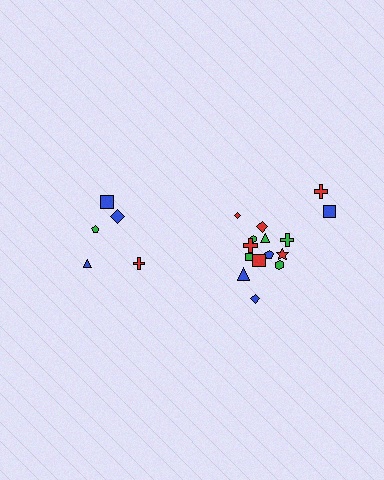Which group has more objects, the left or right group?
The right group.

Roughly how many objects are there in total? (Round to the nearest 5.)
Roughly 20 objects in total.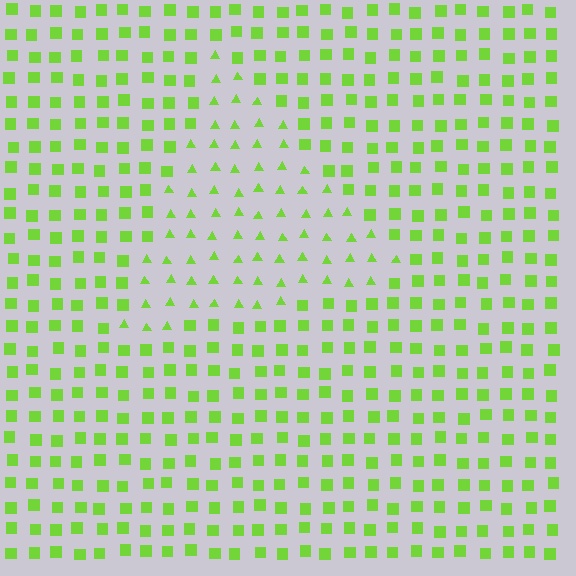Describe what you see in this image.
The image is filled with small lime elements arranged in a uniform grid. A triangle-shaped region contains triangles, while the surrounding area contains squares. The boundary is defined purely by the change in element shape.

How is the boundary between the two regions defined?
The boundary is defined by a change in element shape: triangles inside vs. squares outside. All elements share the same color and spacing.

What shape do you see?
I see a triangle.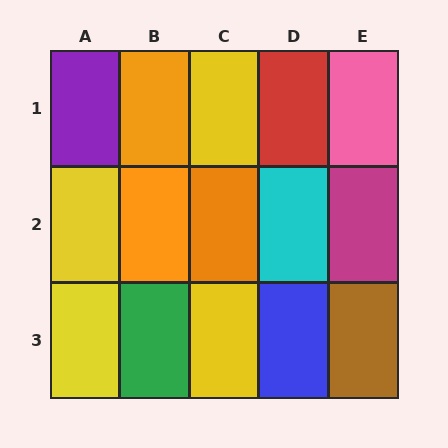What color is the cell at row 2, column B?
Orange.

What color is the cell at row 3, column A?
Yellow.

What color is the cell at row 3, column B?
Green.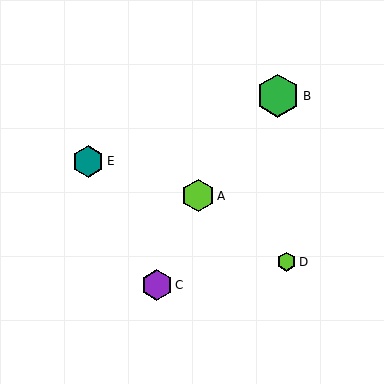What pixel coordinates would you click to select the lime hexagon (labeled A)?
Click at (198, 196) to select the lime hexagon A.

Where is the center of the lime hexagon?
The center of the lime hexagon is at (198, 196).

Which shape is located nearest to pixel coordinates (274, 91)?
The green hexagon (labeled B) at (278, 96) is nearest to that location.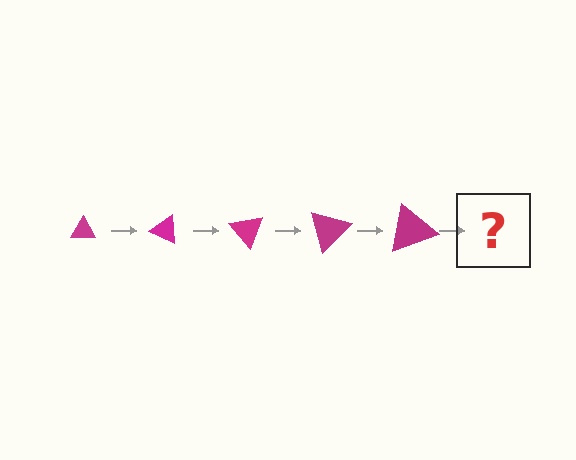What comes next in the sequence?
The next element should be a triangle, larger than the previous one and rotated 125 degrees from the start.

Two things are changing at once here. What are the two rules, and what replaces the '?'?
The two rules are that the triangle grows larger each step and it rotates 25 degrees each step. The '?' should be a triangle, larger than the previous one and rotated 125 degrees from the start.